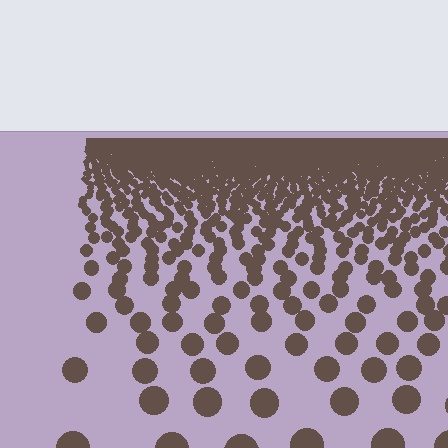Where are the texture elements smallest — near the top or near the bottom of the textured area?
Near the top.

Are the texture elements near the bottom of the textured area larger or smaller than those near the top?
Larger. Near the bottom, elements are closer to the viewer and appear at a bigger on-screen size.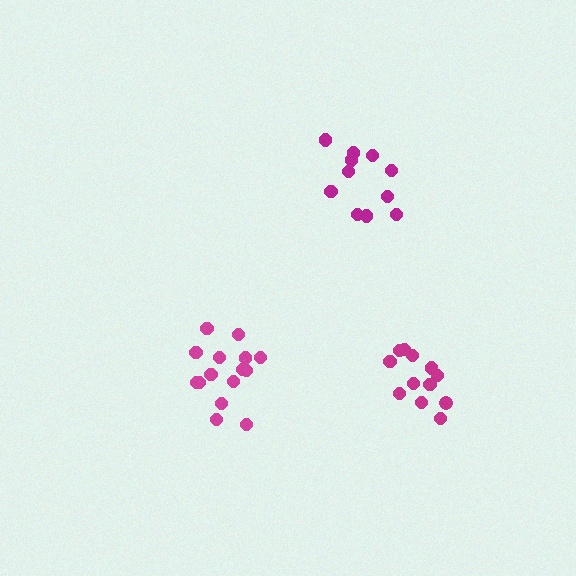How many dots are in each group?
Group 1: 15 dots, Group 2: 11 dots, Group 3: 12 dots (38 total).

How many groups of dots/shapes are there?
There are 3 groups.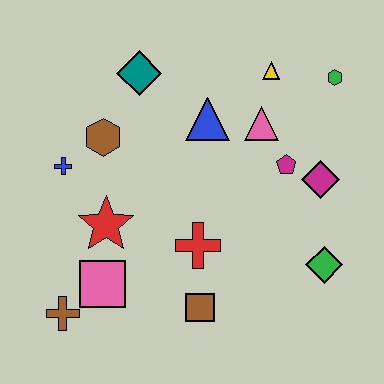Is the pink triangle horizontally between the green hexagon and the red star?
Yes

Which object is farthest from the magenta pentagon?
The brown cross is farthest from the magenta pentagon.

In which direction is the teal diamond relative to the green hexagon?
The teal diamond is to the left of the green hexagon.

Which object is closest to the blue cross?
The brown hexagon is closest to the blue cross.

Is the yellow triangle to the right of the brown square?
Yes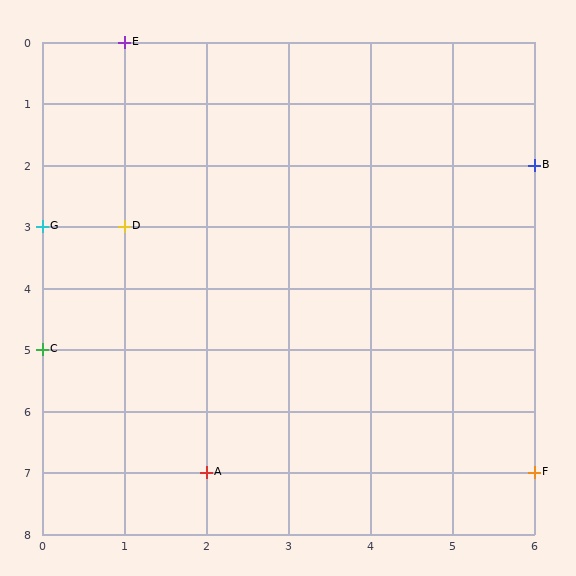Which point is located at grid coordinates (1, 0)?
Point E is at (1, 0).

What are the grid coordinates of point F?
Point F is at grid coordinates (6, 7).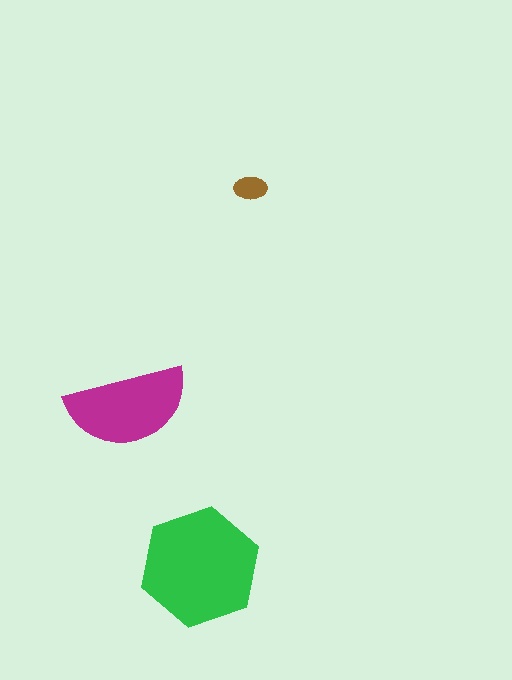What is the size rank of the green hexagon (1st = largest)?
1st.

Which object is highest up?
The brown ellipse is topmost.